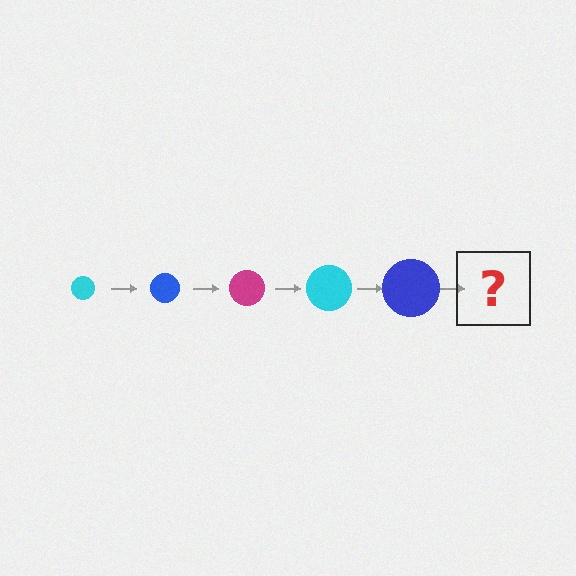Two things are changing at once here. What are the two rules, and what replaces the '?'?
The two rules are that the circle grows larger each step and the color cycles through cyan, blue, and magenta. The '?' should be a magenta circle, larger than the previous one.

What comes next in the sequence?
The next element should be a magenta circle, larger than the previous one.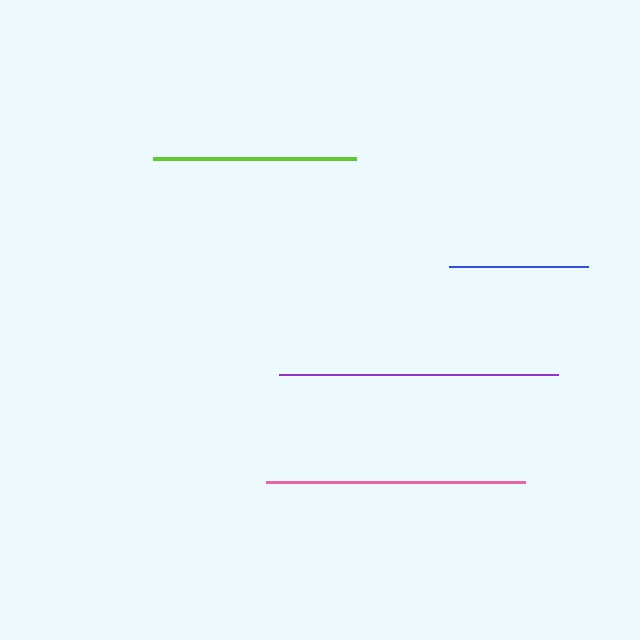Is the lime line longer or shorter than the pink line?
The pink line is longer than the lime line.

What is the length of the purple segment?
The purple segment is approximately 278 pixels long.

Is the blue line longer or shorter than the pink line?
The pink line is longer than the blue line.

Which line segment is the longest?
The purple line is the longest at approximately 278 pixels.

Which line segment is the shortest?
The blue line is the shortest at approximately 139 pixels.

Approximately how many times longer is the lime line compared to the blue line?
The lime line is approximately 1.5 times the length of the blue line.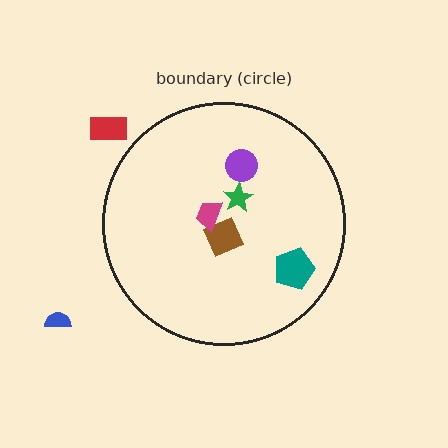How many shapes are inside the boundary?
5 inside, 2 outside.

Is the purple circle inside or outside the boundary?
Inside.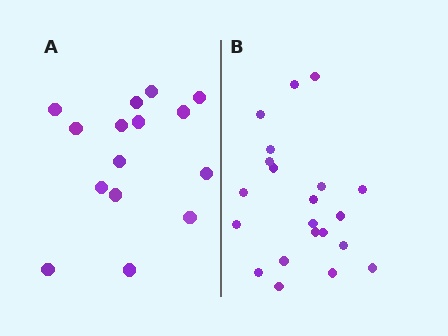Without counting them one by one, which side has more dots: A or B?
Region B (the right region) has more dots.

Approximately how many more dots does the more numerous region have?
Region B has about 6 more dots than region A.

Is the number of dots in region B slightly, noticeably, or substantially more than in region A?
Region B has noticeably more, but not dramatically so. The ratio is roughly 1.4 to 1.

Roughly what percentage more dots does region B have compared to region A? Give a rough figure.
About 40% more.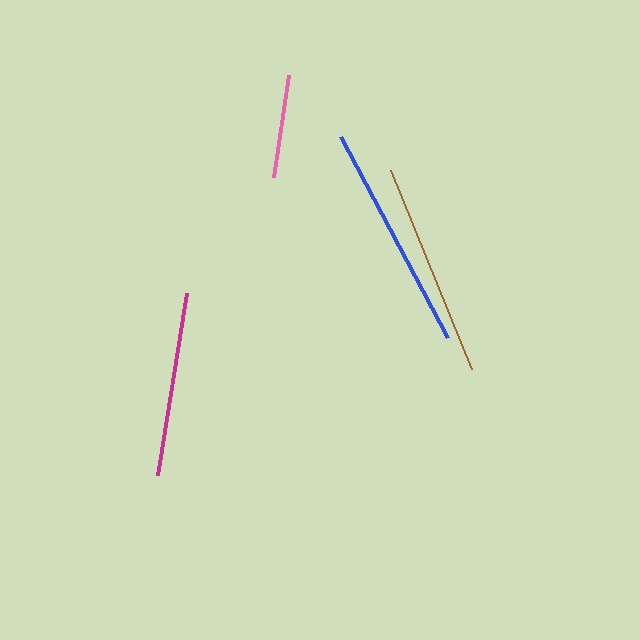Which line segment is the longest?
The blue line is the longest at approximately 229 pixels.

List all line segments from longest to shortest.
From longest to shortest: blue, brown, magenta, pink.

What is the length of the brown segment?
The brown segment is approximately 215 pixels long.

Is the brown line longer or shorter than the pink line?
The brown line is longer than the pink line.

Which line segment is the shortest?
The pink line is the shortest at approximately 103 pixels.